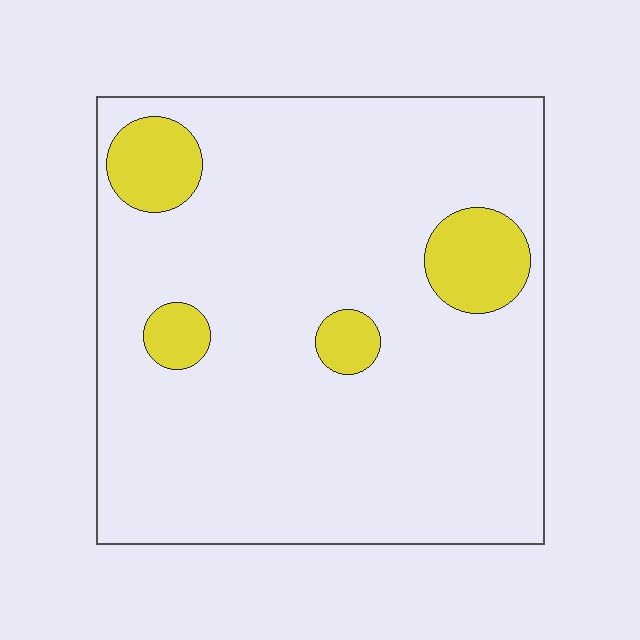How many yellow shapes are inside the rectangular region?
4.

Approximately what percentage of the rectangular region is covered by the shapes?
Approximately 10%.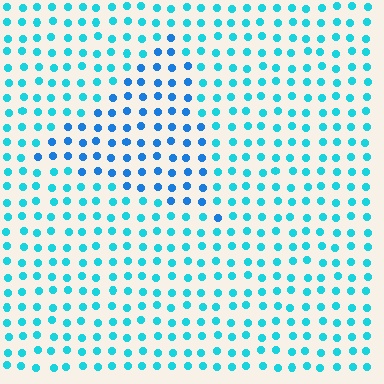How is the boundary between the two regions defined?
The boundary is defined purely by a slight shift in hue (about 27 degrees). Spacing, size, and orientation are identical on both sides.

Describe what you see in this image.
The image is filled with small cyan elements in a uniform arrangement. A triangle-shaped region is visible where the elements are tinted to a slightly different hue, forming a subtle color boundary.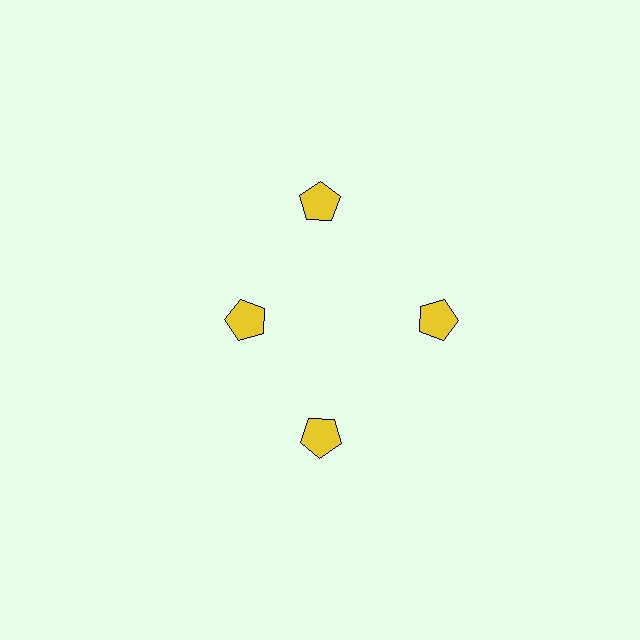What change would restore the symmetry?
The symmetry would be restored by moving it outward, back onto the ring so that all 4 pentagons sit at equal angles and equal distance from the center.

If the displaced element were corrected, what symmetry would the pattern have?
It would have 4-fold rotational symmetry — the pattern would map onto itself every 90 degrees.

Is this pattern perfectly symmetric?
No. The 4 yellow pentagons are arranged in a ring, but one element near the 9 o'clock position is pulled inward toward the center, breaking the 4-fold rotational symmetry.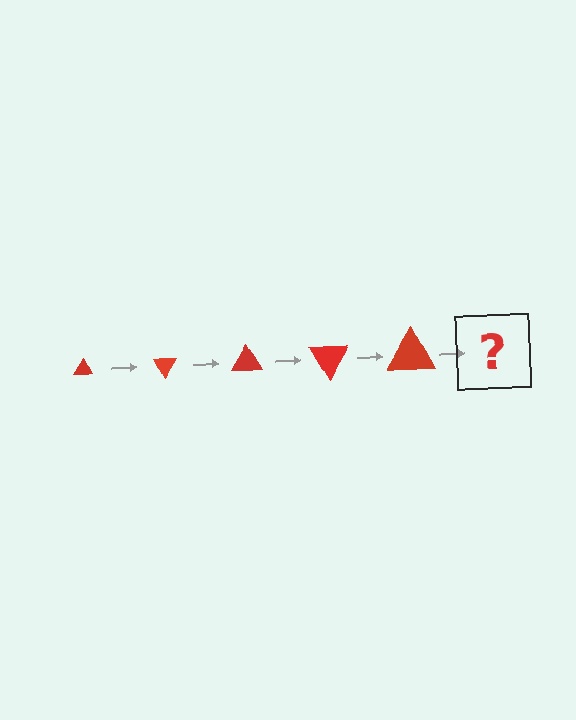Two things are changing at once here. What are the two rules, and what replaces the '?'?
The two rules are that the triangle grows larger each step and it rotates 60 degrees each step. The '?' should be a triangle, larger than the previous one and rotated 300 degrees from the start.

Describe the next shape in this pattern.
It should be a triangle, larger than the previous one and rotated 300 degrees from the start.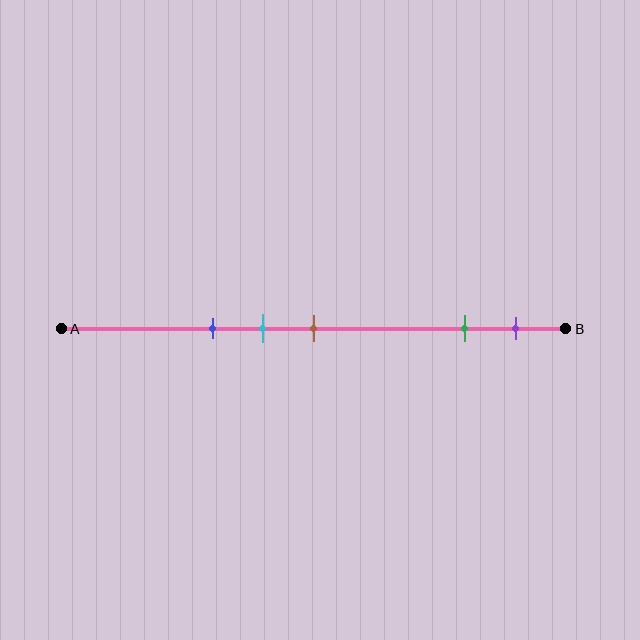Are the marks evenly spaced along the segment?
No, the marks are not evenly spaced.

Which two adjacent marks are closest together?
The cyan and brown marks are the closest adjacent pair.